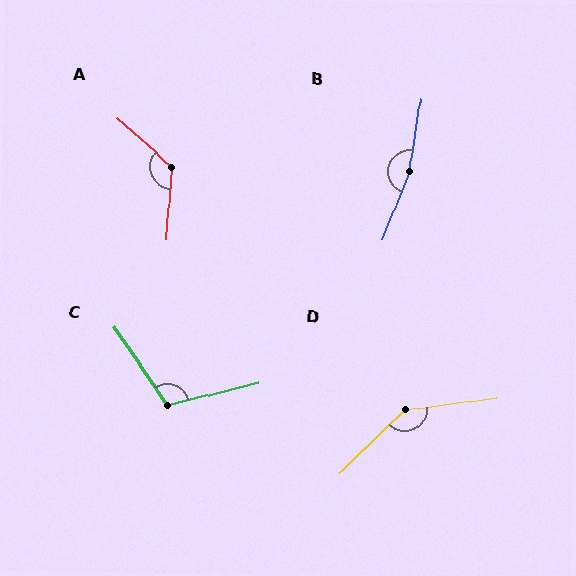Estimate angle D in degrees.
Approximately 143 degrees.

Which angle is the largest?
B, at approximately 167 degrees.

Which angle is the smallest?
C, at approximately 111 degrees.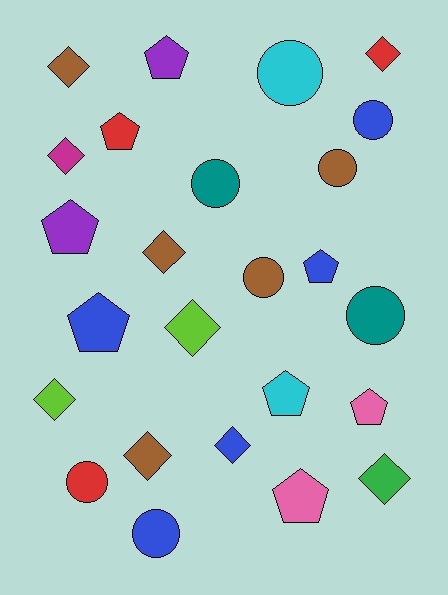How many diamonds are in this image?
There are 9 diamonds.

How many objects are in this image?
There are 25 objects.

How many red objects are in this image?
There are 3 red objects.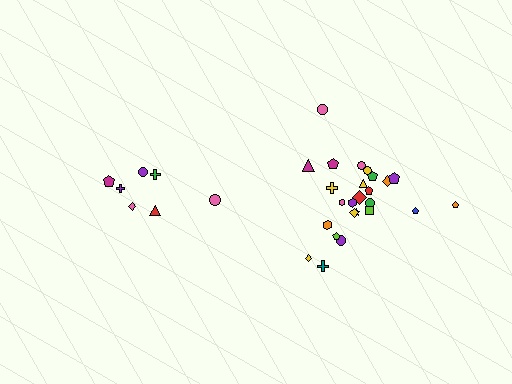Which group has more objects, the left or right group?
The right group.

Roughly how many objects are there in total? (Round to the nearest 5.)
Roughly 30 objects in total.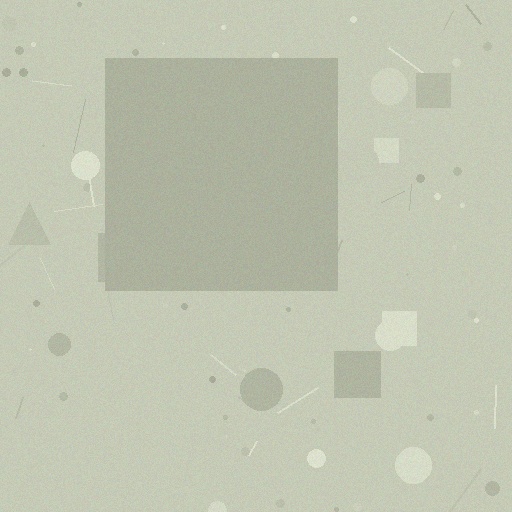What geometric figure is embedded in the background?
A square is embedded in the background.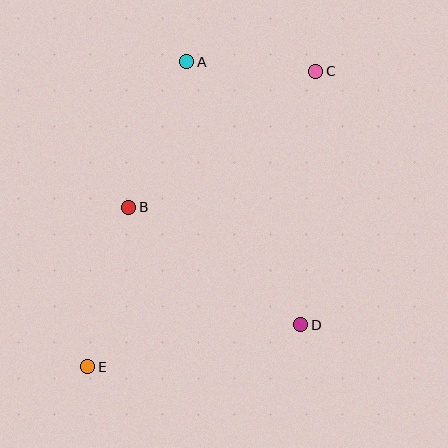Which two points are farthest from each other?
Points C and E are farthest from each other.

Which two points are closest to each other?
Points A and C are closest to each other.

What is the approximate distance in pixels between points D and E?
The distance between D and E is approximately 217 pixels.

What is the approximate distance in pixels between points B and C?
The distance between B and C is approximately 231 pixels.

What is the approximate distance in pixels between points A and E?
The distance between A and E is approximately 320 pixels.